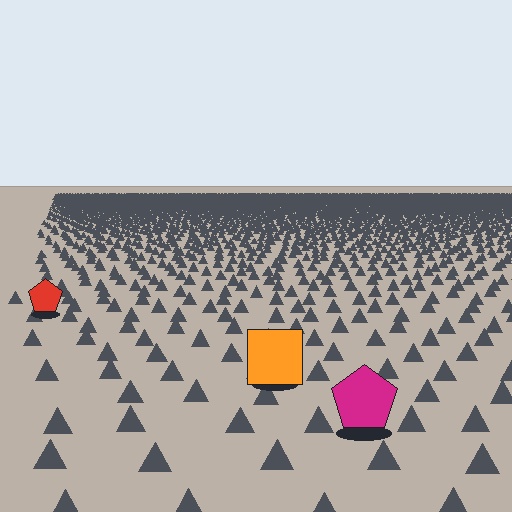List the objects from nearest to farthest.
From nearest to farthest: the magenta pentagon, the orange square, the red pentagon.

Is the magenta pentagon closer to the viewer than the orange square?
Yes. The magenta pentagon is closer — you can tell from the texture gradient: the ground texture is coarser near it.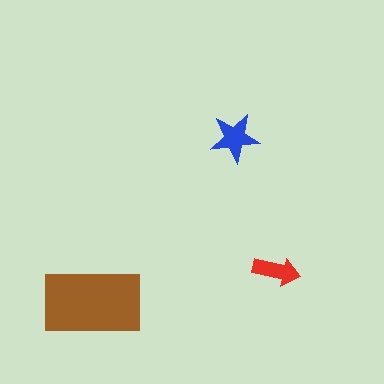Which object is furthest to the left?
The brown rectangle is leftmost.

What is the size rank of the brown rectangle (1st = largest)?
1st.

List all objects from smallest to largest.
The red arrow, the blue star, the brown rectangle.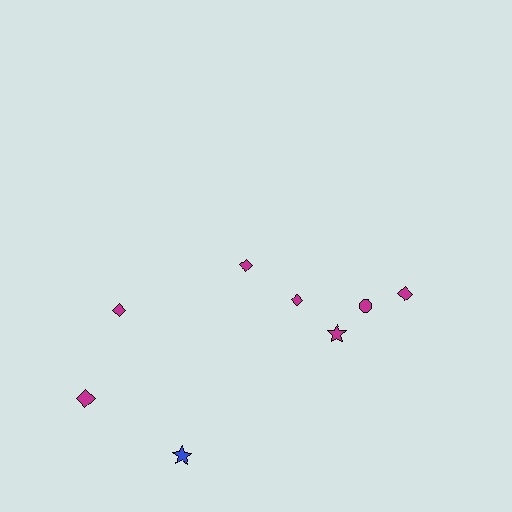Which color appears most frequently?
Magenta, with 7 objects.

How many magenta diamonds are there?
There are 5 magenta diamonds.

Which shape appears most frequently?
Diamond, with 5 objects.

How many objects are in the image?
There are 8 objects.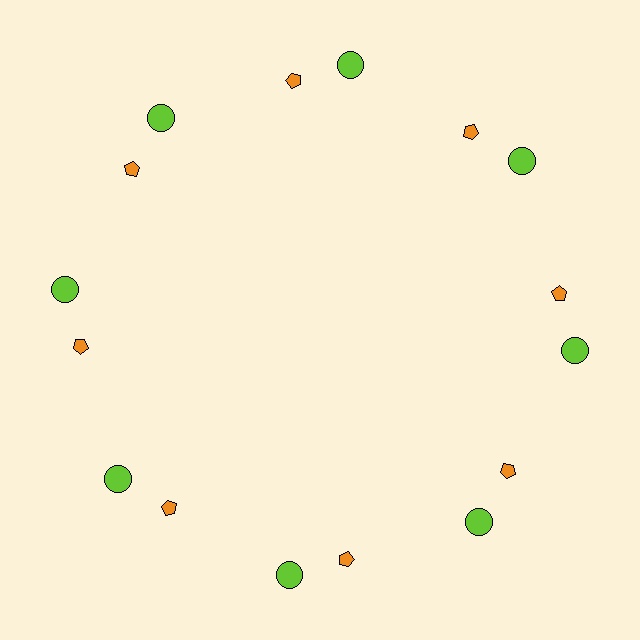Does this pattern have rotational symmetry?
Yes, this pattern has 8-fold rotational symmetry. It looks the same after rotating 45 degrees around the center.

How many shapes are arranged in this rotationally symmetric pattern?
There are 16 shapes, arranged in 8 groups of 2.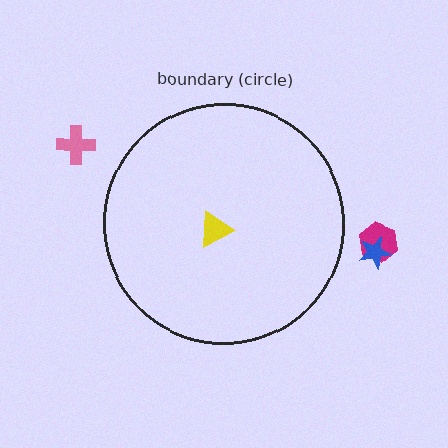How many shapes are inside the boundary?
1 inside, 3 outside.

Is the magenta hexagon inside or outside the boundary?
Outside.